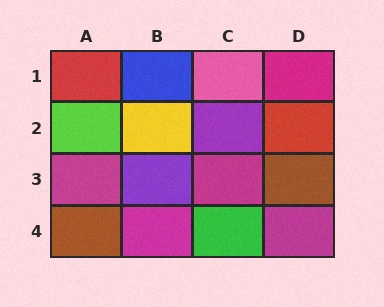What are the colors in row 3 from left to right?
Magenta, purple, magenta, brown.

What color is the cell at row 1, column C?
Pink.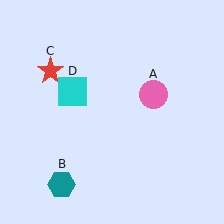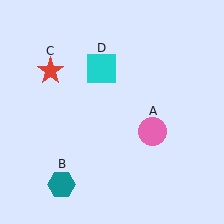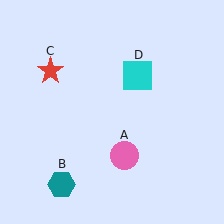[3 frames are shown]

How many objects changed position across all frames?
2 objects changed position: pink circle (object A), cyan square (object D).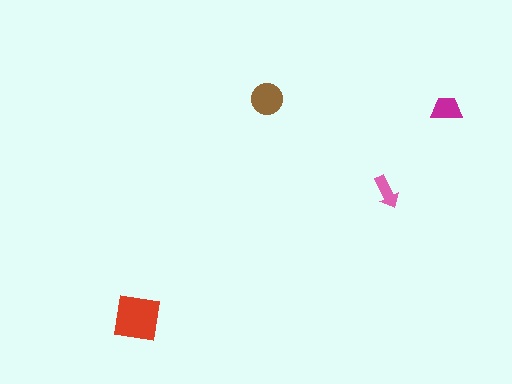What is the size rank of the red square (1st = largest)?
1st.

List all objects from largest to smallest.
The red square, the brown circle, the magenta trapezoid, the pink arrow.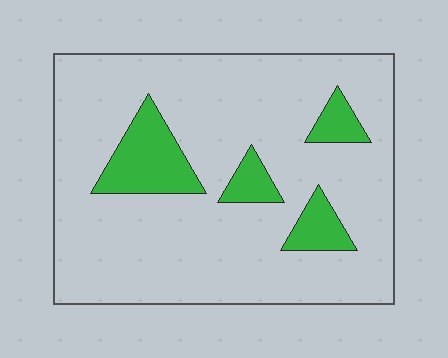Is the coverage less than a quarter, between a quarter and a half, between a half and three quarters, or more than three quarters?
Less than a quarter.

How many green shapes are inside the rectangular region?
4.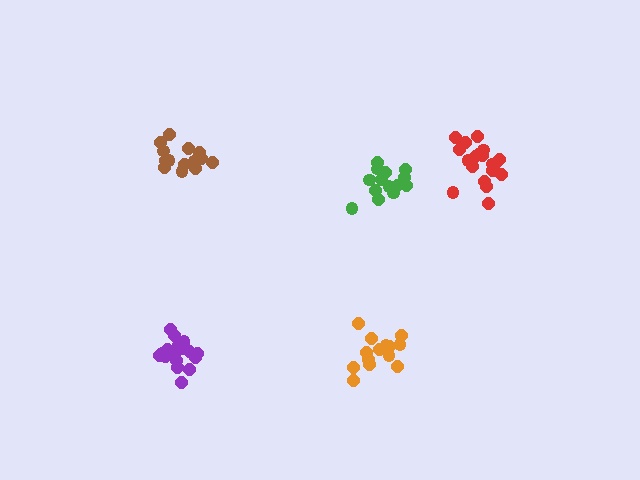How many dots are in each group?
Group 1: 19 dots, Group 2: 14 dots, Group 3: 15 dots, Group 4: 14 dots, Group 5: 20 dots (82 total).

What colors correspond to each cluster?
The clusters are colored: red, green, orange, brown, purple.